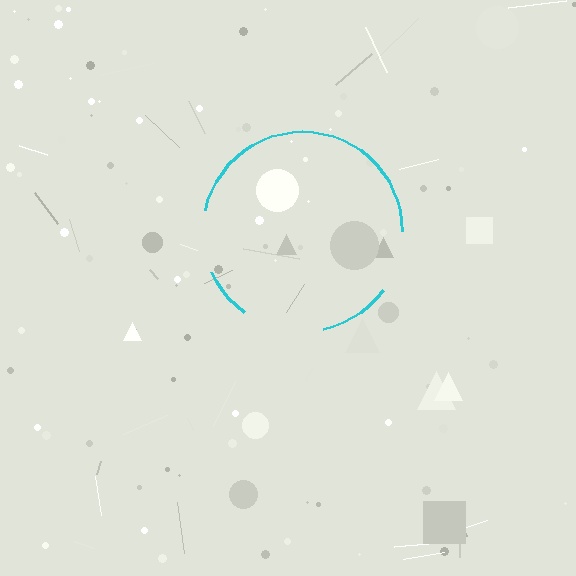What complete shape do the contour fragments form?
The contour fragments form a circle.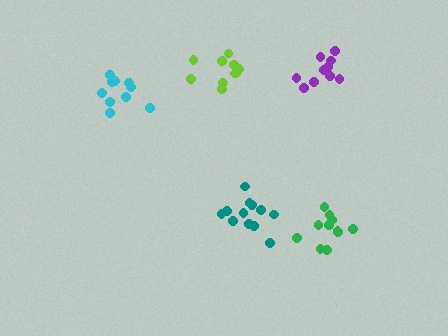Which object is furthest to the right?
The green cluster is rightmost.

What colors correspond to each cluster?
The clusters are colored: lime, teal, green, cyan, purple.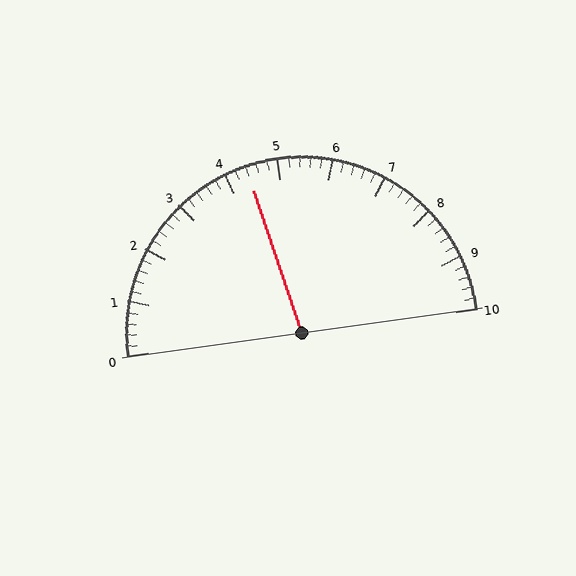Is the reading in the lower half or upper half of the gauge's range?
The reading is in the lower half of the range (0 to 10).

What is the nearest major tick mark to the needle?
The nearest major tick mark is 4.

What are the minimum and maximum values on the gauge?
The gauge ranges from 0 to 10.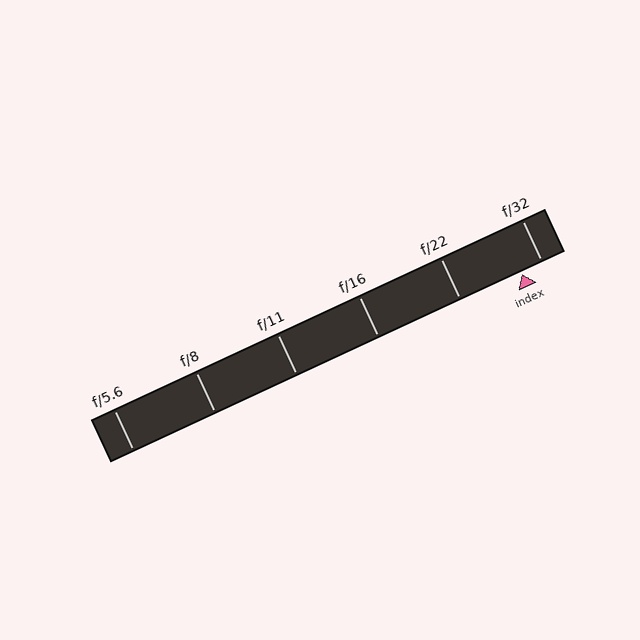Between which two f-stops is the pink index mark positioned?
The index mark is between f/22 and f/32.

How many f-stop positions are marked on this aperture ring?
There are 6 f-stop positions marked.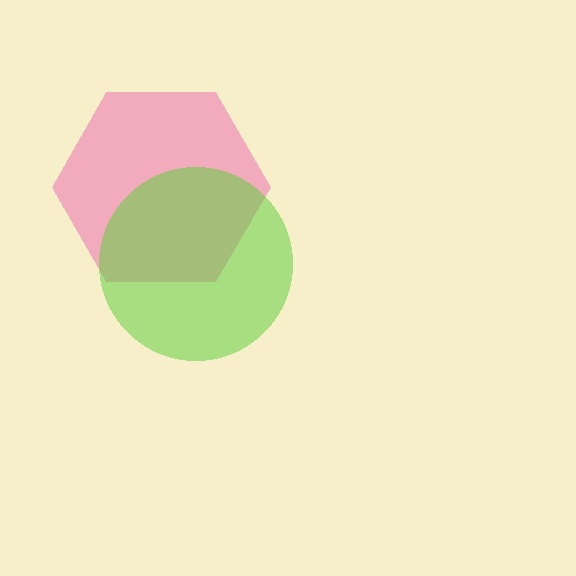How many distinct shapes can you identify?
There are 2 distinct shapes: a pink hexagon, a lime circle.